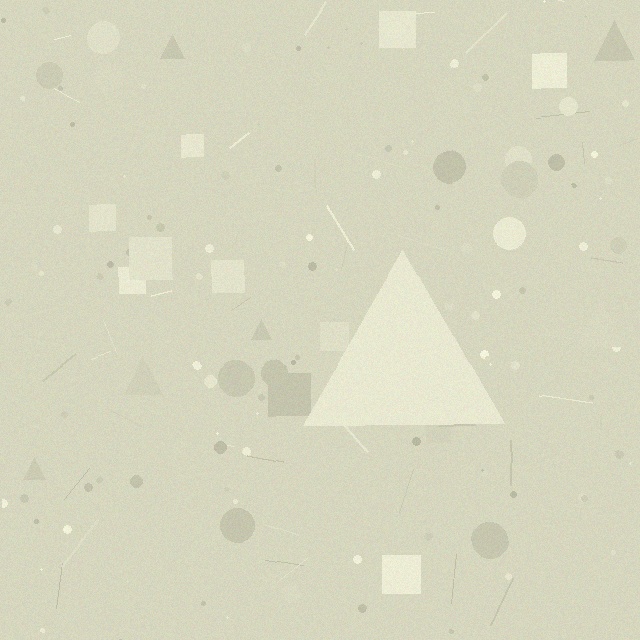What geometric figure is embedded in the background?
A triangle is embedded in the background.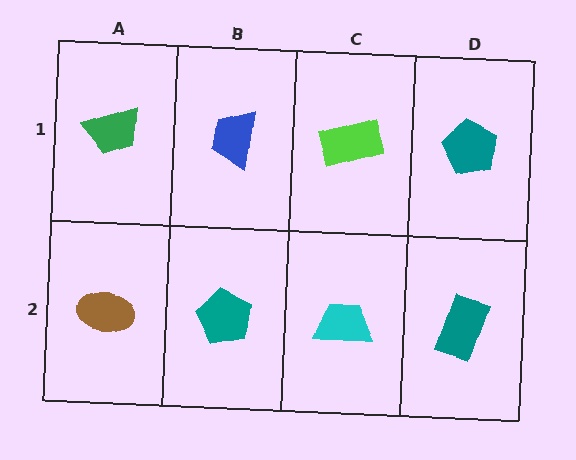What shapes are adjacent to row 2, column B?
A blue trapezoid (row 1, column B), a brown ellipse (row 2, column A), a cyan trapezoid (row 2, column C).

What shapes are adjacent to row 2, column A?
A green trapezoid (row 1, column A), a teal pentagon (row 2, column B).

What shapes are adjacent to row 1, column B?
A teal pentagon (row 2, column B), a green trapezoid (row 1, column A), a lime rectangle (row 1, column C).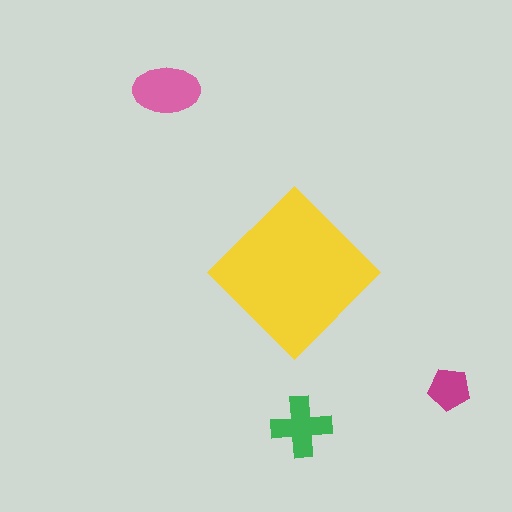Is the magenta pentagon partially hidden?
No, the magenta pentagon is fully visible.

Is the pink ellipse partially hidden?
No, the pink ellipse is fully visible.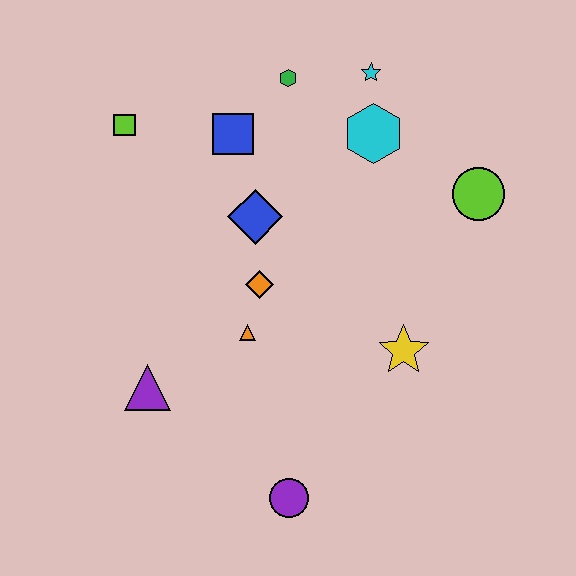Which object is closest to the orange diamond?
The orange triangle is closest to the orange diamond.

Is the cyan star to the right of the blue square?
Yes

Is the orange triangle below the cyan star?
Yes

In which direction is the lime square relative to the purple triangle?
The lime square is above the purple triangle.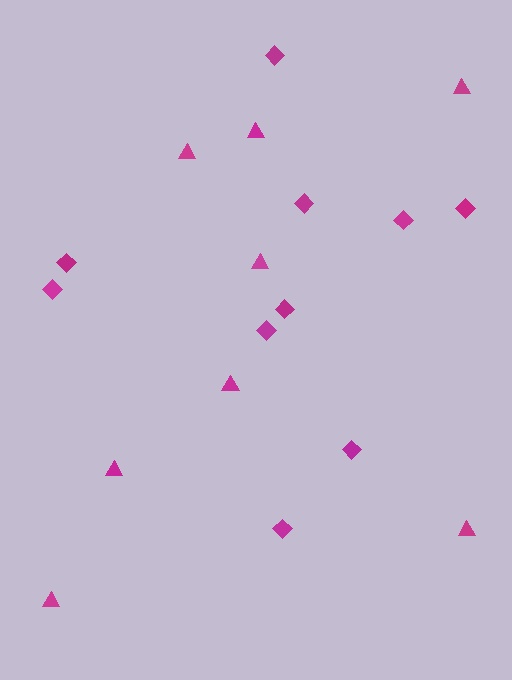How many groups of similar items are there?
There are 2 groups: one group of triangles (8) and one group of diamonds (10).